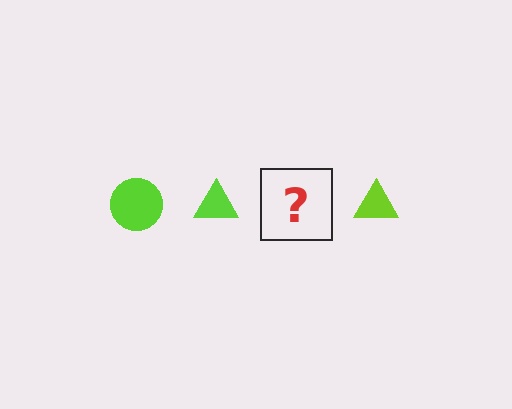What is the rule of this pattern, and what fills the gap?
The rule is that the pattern cycles through circle, triangle shapes in lime. The gap should be filled with a lime circle.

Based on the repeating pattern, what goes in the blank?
The blank should be a lime circle.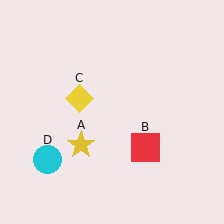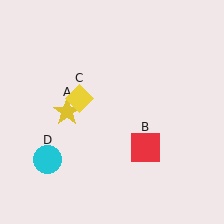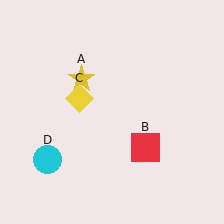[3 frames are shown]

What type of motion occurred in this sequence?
The yellow star (object A) rotated clockwise around the center of the scene.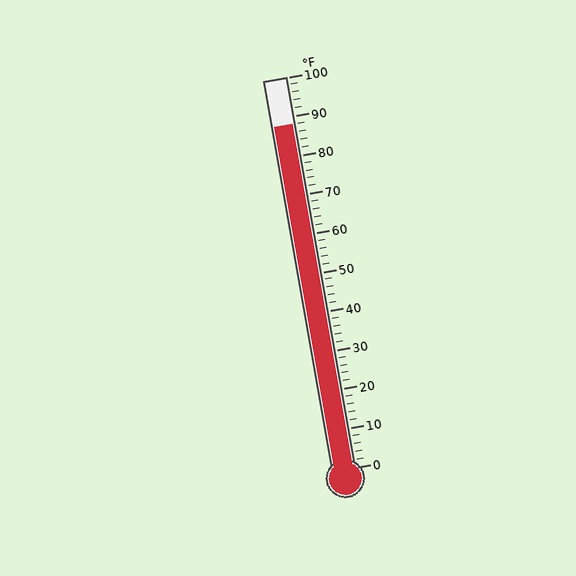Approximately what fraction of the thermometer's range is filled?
The thermometer is filled to approximately 90% of its range.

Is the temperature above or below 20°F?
The temperature is above 20°F.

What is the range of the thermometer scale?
The thermometer scale ranges from 0°F to 100°F.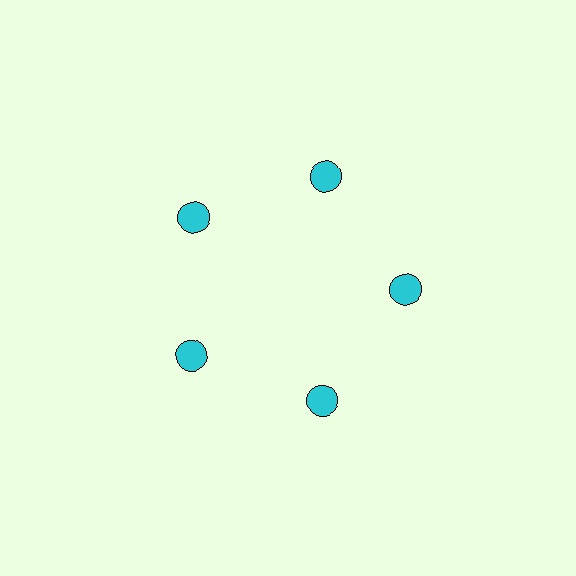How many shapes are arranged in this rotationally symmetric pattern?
There are 5 shapes, arranged in 5 groups of 1.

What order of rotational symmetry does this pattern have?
This pattern has 5-fold rotational symmetry.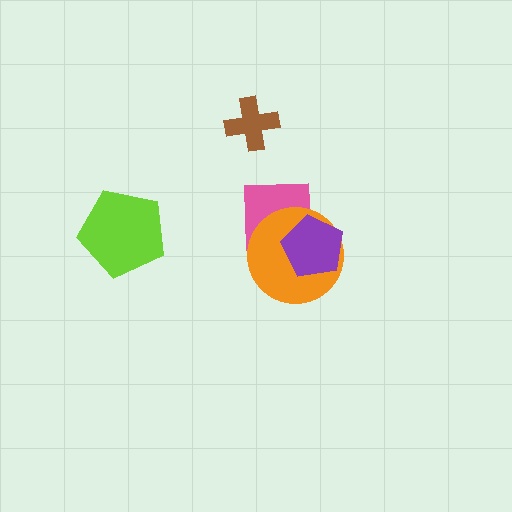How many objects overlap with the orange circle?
2 objects overlap with the orange circle.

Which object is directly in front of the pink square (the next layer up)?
The orange circle is directly in front of the pink square.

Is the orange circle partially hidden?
Yes, it is partially covered by another shape.